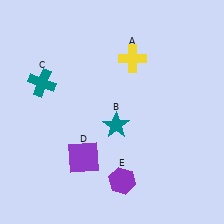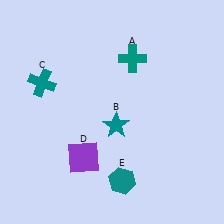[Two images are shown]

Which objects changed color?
A changed from yellow to teal. E changed from purple to teal.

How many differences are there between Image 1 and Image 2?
There are 2 differences between the two images.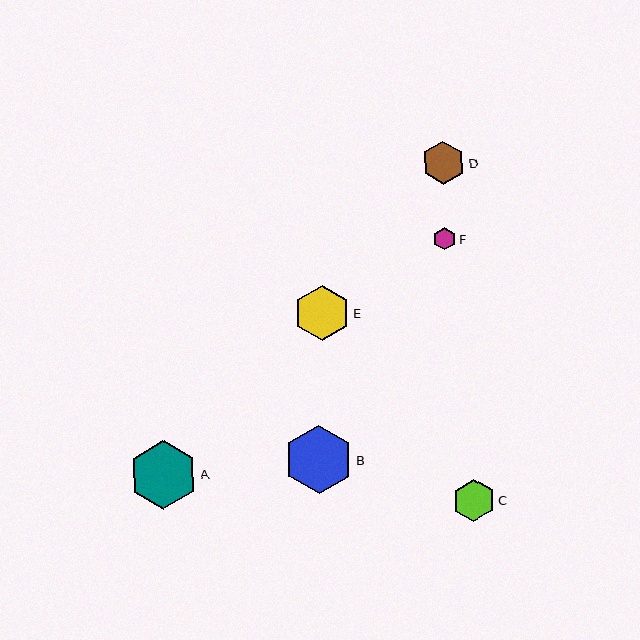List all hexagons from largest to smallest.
From largest to smallest: A, B, E, D, C, F.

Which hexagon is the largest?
Hexagon A is the largest with a size of approximately 69 pixels.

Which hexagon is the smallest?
Hexagon F is the smallest with a size of approximately 22 pixels.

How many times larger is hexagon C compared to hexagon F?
Hexagon C is approximately 1.9 times the size of hexagon F.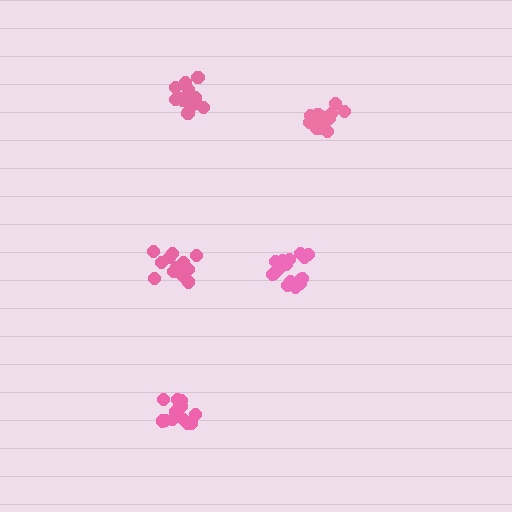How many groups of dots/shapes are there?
There are 5 groups.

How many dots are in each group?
Group 1: 13 dots, Group 2: 16 dots, Group 3: 17 dots, Group 4: 15 dots, Group 5: 15 dots (76 total).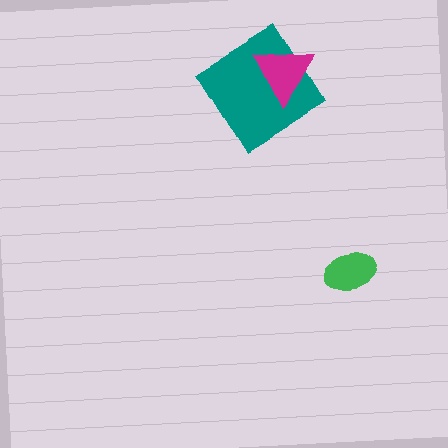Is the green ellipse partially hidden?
No, no other shape covers it.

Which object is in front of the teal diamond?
The magenta triangle is in front of the teal diamond.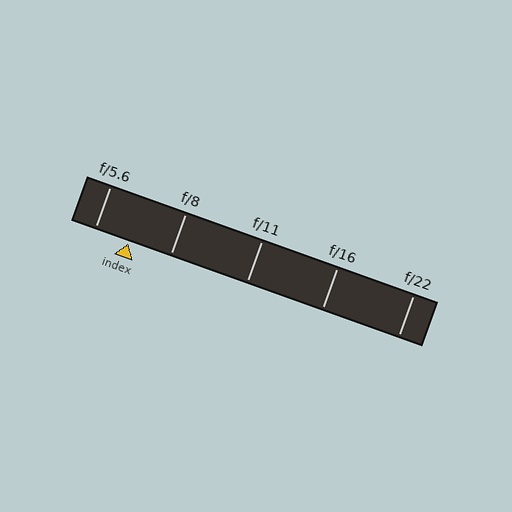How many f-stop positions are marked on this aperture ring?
There are 5 f-stop positions marked.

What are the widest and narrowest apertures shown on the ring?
The widest aperture shown is f/5.6 and the narrowest is f/22.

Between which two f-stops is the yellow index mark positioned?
The index mark is between f/5.6 and f/8.